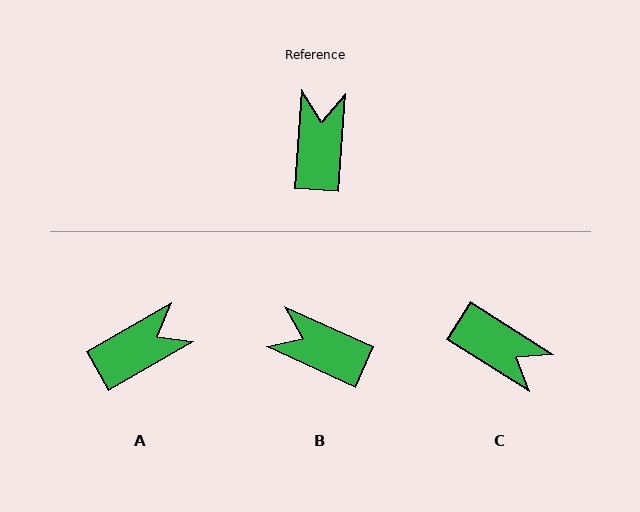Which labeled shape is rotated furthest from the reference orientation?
C, about 118 degrees away.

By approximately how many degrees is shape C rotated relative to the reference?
Approximately 118 degrees clockwise.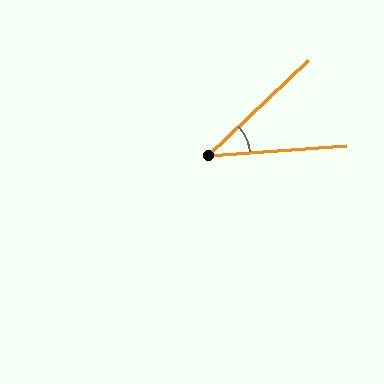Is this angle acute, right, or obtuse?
It is acute.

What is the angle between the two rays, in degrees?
Approximately 39 degrees.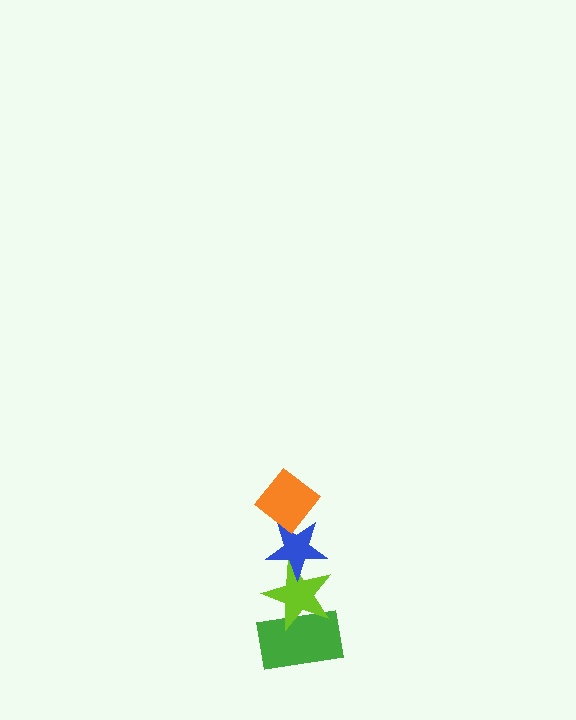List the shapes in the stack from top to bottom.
From top to bottom: the orange diamond, the blue star, the lime star, the green rectangle.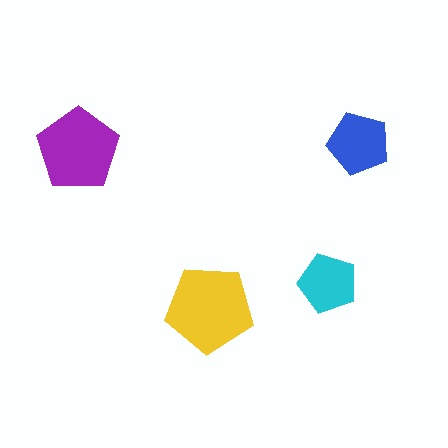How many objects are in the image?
There are 4 objects in the image.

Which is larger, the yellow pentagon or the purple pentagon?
The yellow one.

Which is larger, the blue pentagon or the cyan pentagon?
The blue one.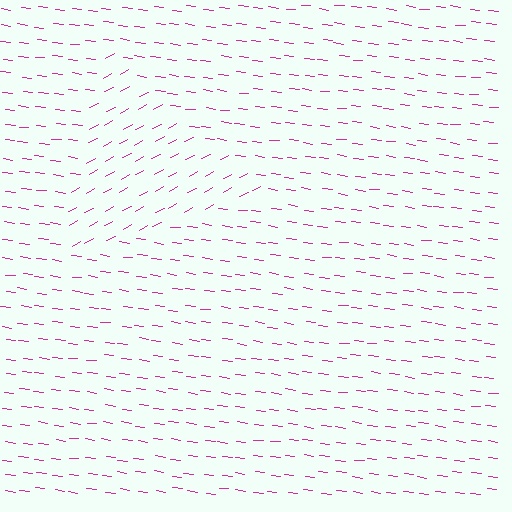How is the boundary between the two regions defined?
The boundary is defined purely by a change in line orientation (approximately 35 degrees difference). All lines are the same color and thickness.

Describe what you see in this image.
The image is filled with small magenta line segments. A triangle region in the image has lines oriented differently from the surrounding lines, creating a visible texture boundary.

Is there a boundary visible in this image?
Yes, there is a texture boundary formed by a change in line orientation.